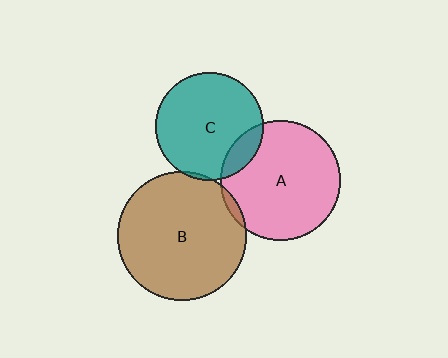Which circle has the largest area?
Circle B (brown).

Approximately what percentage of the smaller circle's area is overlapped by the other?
Approximately 15%.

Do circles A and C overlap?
Yes.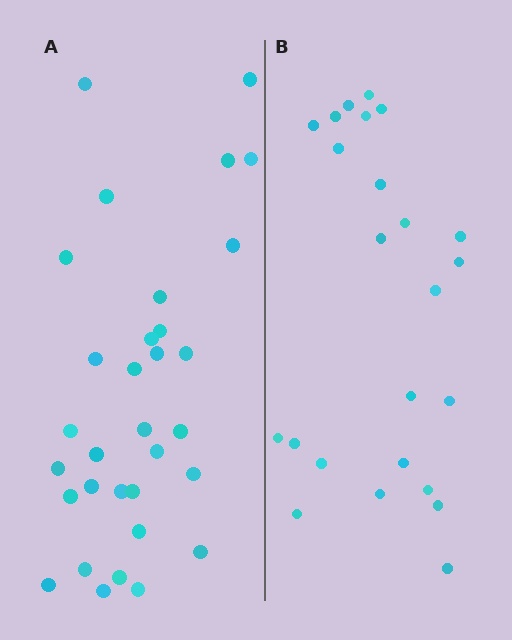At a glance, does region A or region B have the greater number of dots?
Region A (the left region) has more dots.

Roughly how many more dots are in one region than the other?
Region A has roughly 8 or so more dots than region B.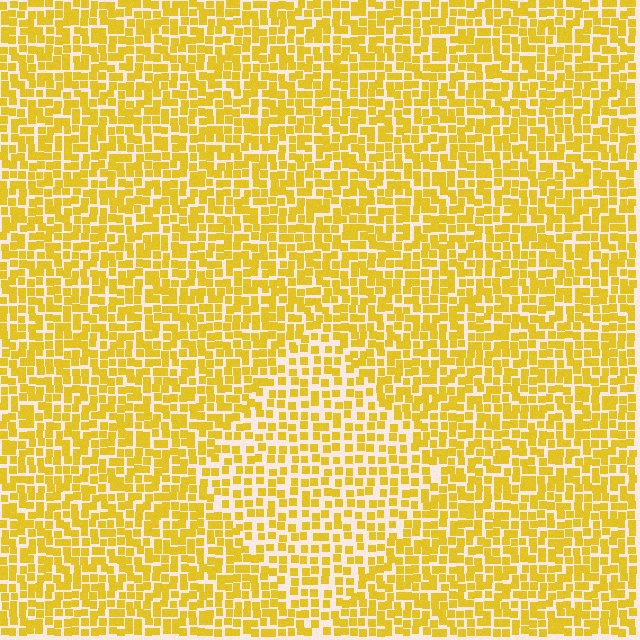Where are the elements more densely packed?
The elements are more densely packed outside the diamond boundary.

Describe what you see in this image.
The image contains small yellow elements arranged at two different densities. A diamond-shaped region is visible where the elements are less densely packed than the surrounding area.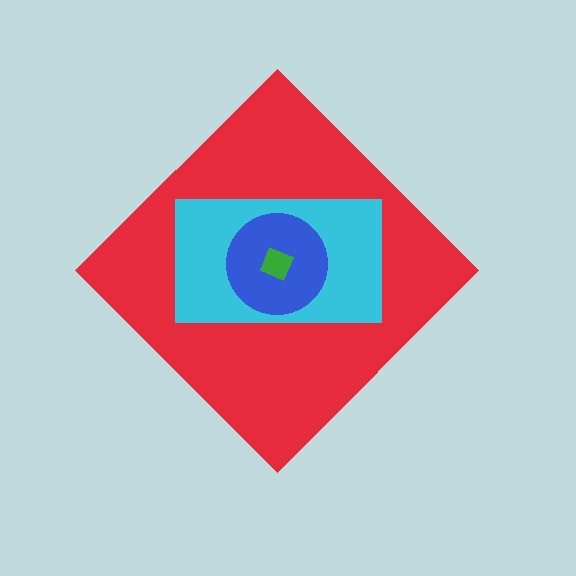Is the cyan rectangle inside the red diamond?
Yes.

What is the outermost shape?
The red diamond.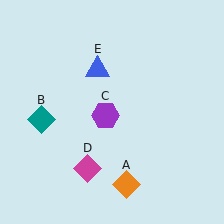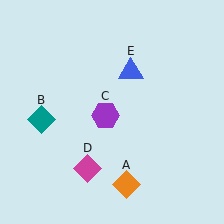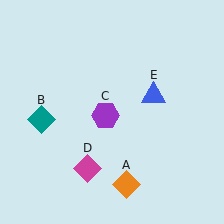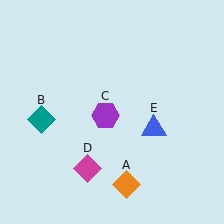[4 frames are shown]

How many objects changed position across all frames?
1 object changed position: blue triangle (object E).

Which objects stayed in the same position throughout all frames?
Orange diamond (object A) and teal diamond (object B) and purple hexagon (object C) and magenta diamond (object D) remained stationary.